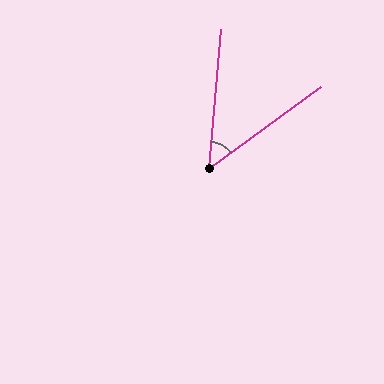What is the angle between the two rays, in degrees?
Approximately 49 degrees.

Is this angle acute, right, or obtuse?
It is acute.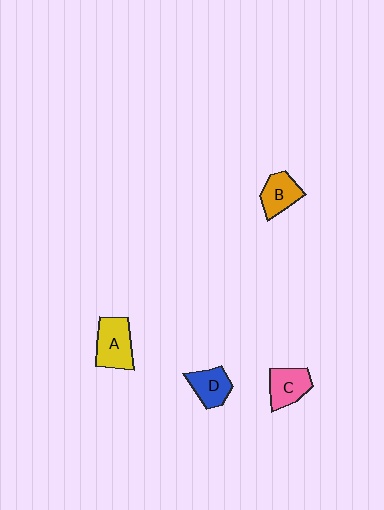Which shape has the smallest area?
Shape D (blue).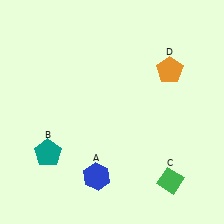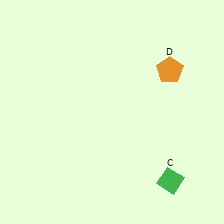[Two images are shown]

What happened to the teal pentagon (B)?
The teal pentagon (B) was removed in Image 2. It was in the bottom-left area of Image 1.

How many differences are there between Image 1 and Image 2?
There are 2 differences between the two images.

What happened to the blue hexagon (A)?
The blue hexagon (A) was removed in Image 2. It was in the bottom-left area of Image 1.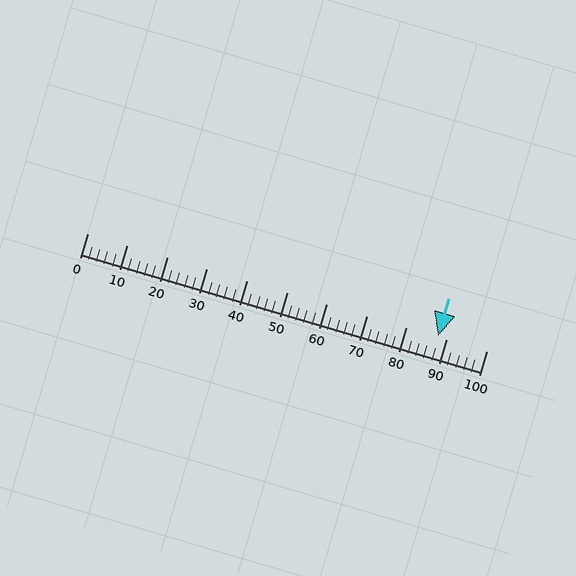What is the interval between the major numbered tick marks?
The major tick marks are spaced 10 units apart.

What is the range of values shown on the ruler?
The ruler shows values from 0 to 100.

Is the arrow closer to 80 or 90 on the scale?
The arrow is closer to 90.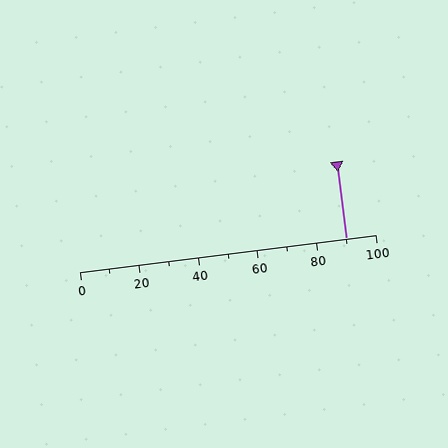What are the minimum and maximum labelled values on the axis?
The axis runs from 0 to 100.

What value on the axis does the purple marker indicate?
The marker indicates approximately 90.